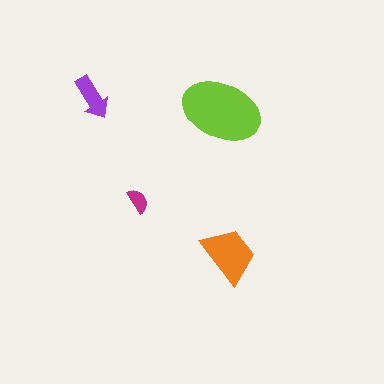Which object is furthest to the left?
The purple arrow is leftmost.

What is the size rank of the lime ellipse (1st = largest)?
1st.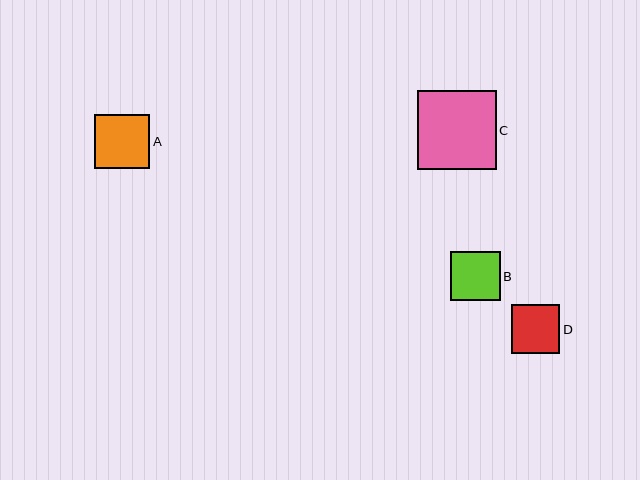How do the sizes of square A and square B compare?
Square A and square B are approximately the same size.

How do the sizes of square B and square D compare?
Square B and square D are approximately the same size.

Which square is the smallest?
Square D is the smallest with a size of approximately 49 pixels.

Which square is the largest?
Square C is the largest with a size of approximately 79 pixels.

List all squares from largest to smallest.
From largest to smallest: C, A, B, D.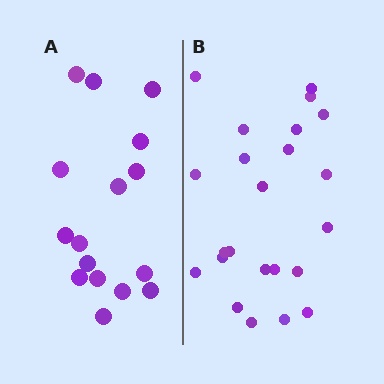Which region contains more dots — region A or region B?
Region B (the right region) has more dots.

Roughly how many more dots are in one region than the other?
Region B has roughly 8 or so more dots than region A.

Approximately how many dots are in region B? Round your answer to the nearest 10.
About 20 dots. (The exact count is 23, which rounds to 20.)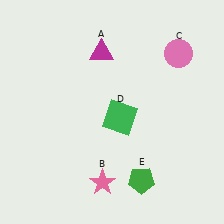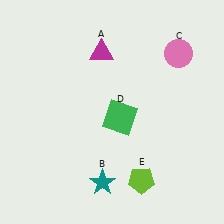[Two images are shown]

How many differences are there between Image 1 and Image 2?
There are 2 differences between the two images.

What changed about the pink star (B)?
In Image 1, B is pink. In Image 2, it changed to teal.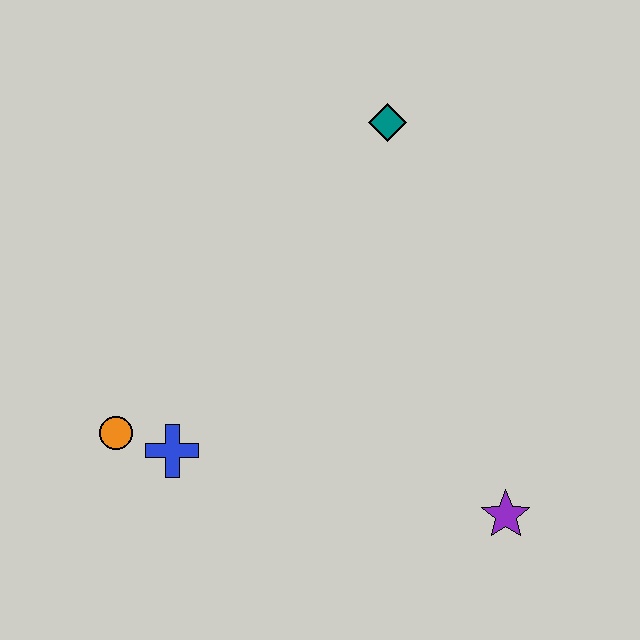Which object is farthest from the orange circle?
The teal diamond is farthest from the orange circle.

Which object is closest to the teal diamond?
The blue cross is closest to the teal diamond.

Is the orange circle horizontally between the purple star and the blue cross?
No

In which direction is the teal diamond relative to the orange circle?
The teal diamond is above the orange circle.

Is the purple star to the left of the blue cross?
No